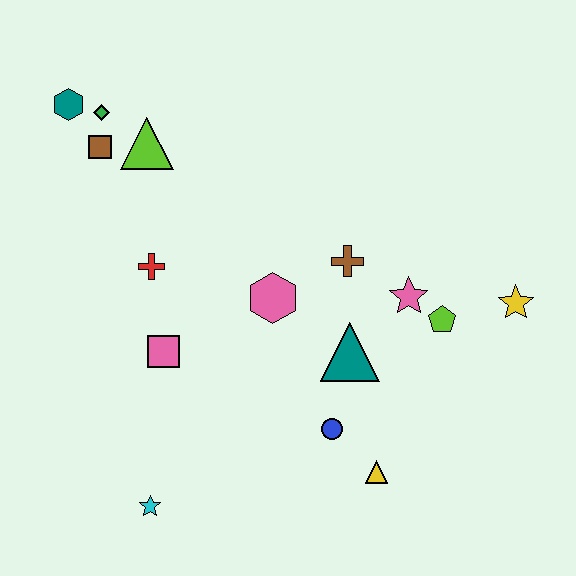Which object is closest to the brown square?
The green diamond is closest to the brown square.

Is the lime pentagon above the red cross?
No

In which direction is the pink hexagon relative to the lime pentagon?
The pink hexagon is to the left of the lime pentagon.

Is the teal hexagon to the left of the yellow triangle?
Yes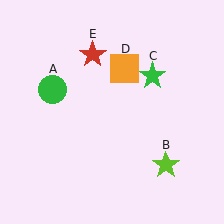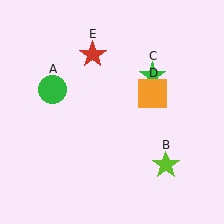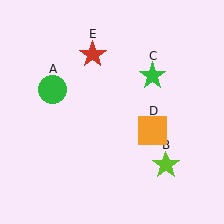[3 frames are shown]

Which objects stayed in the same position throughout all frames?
Green circle (object A) and lime star (object B) and green star (object C) and red star (object E) remained stationary.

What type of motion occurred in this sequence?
The orange square (object D) rotated clockwise around the center of the scene.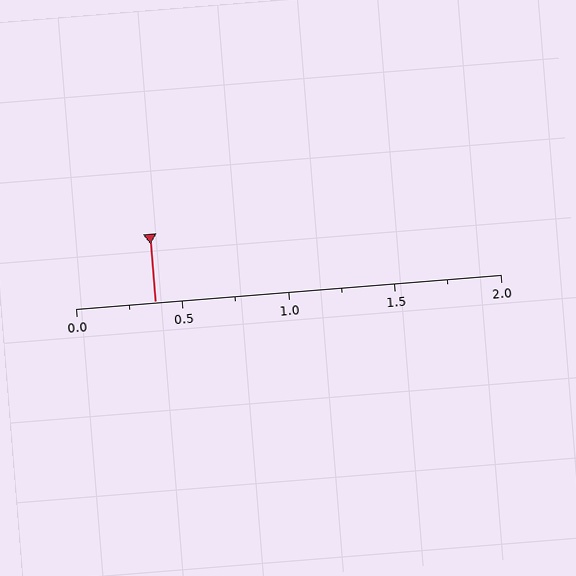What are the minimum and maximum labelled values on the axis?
The axis runs from 0.0 to 2.0.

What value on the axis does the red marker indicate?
The marker indicates approximately 0.38.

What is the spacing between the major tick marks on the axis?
The major ticks are spaced 0.5 apart.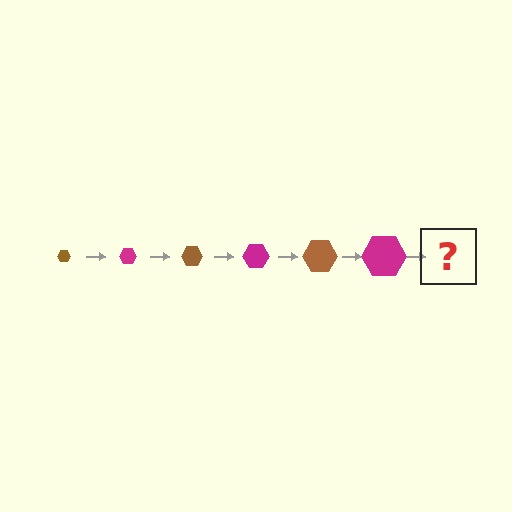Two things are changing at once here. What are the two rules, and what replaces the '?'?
The two rules are that the hexagon grows larger each step and the color cycles through brown and magenta. The '?' should be a brown hexagon, larger than the previous one.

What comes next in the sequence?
The next element should be a brown hexagon, larger than the previous one.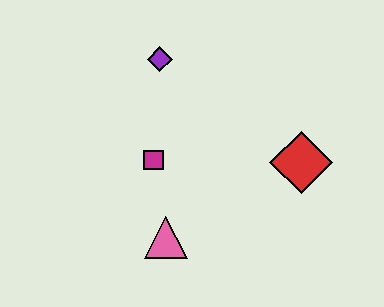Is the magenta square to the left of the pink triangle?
Yes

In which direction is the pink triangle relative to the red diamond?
The pink triangle is to the left of the red diamond.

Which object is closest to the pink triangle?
The magenta square is closest to the pink triangle.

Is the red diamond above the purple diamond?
No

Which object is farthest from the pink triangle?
The purple diamond is farthest from the pink triangle.